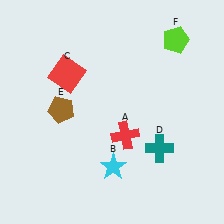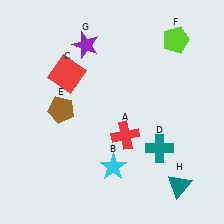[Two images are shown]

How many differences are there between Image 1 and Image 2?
There are 2 differences between the two images.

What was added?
A purple star (G), a teal triangle (H) were added in Image 2.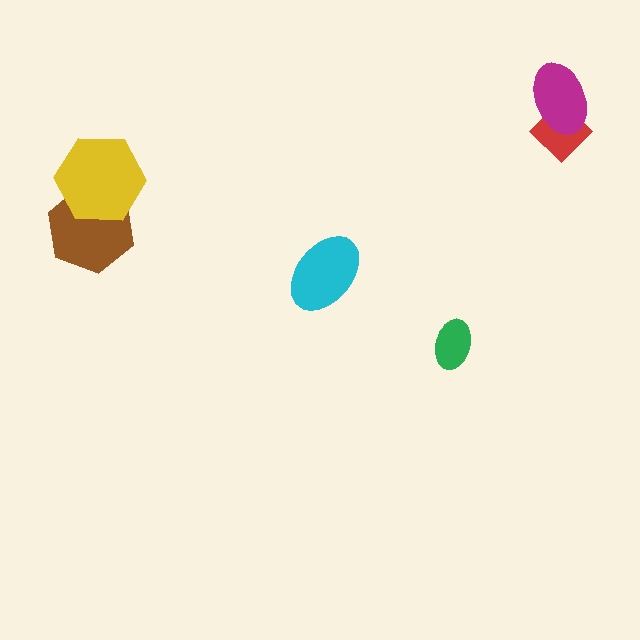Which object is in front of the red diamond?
The magenta ellipse is in front of the red diamond.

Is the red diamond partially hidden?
Yes, it is partially covered by another shape.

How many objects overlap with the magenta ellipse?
1 object overlaps with the magenta ellipse.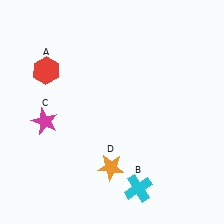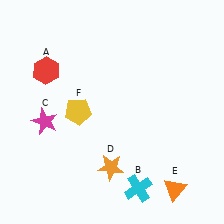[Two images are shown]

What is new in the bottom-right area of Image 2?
An orange triangle (E) was added in the bottom-right area of Image 2.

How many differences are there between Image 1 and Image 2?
There are 2 differences between the two images.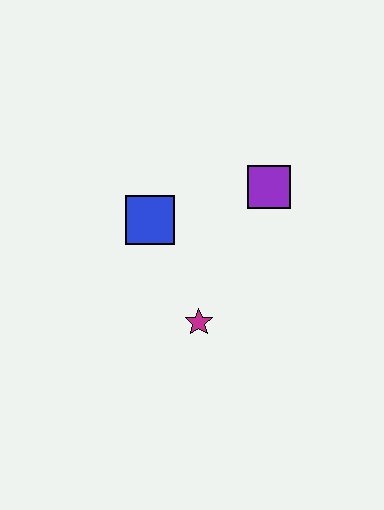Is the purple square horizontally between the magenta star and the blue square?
No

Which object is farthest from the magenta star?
The purple square is farthest from the magenta star.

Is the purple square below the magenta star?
No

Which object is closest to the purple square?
The blue square is closest to the purple square.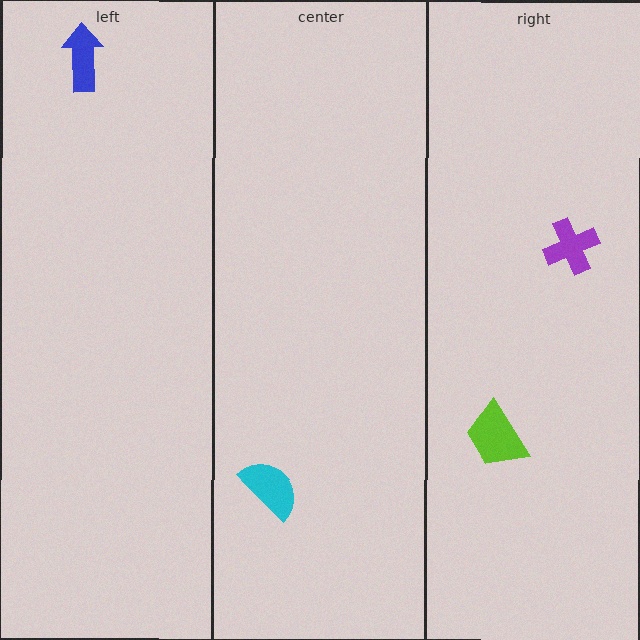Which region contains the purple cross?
The right region.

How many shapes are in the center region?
1.